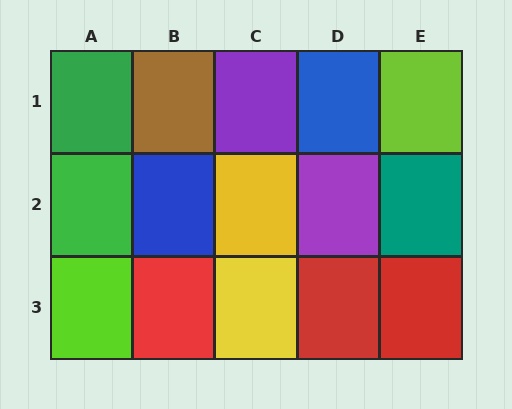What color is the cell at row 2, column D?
Purple.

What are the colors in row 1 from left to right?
Green, brown, purple, blue, lime.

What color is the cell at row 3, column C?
Yellow.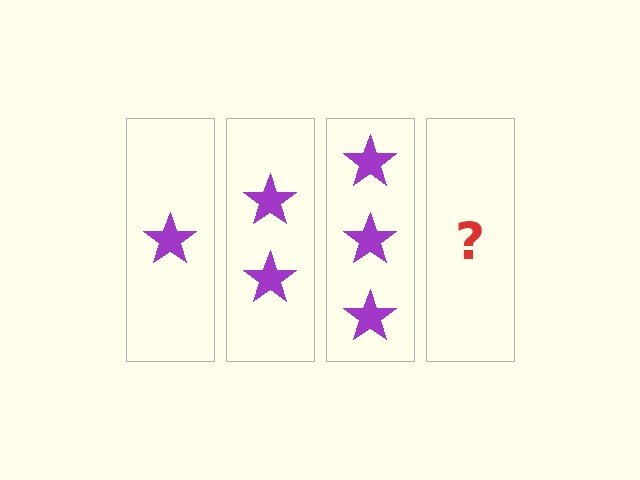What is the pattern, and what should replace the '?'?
The pattern is that each step adds one more star. The '?' should be 4 stars.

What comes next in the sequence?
The next element should be 4 stars.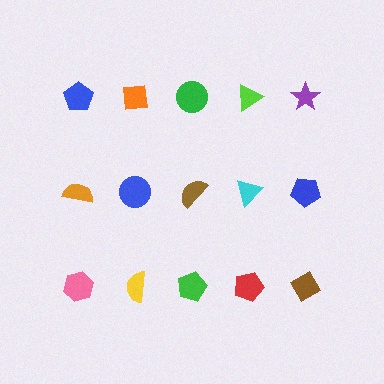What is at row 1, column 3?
A green circle.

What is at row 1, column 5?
A purple star.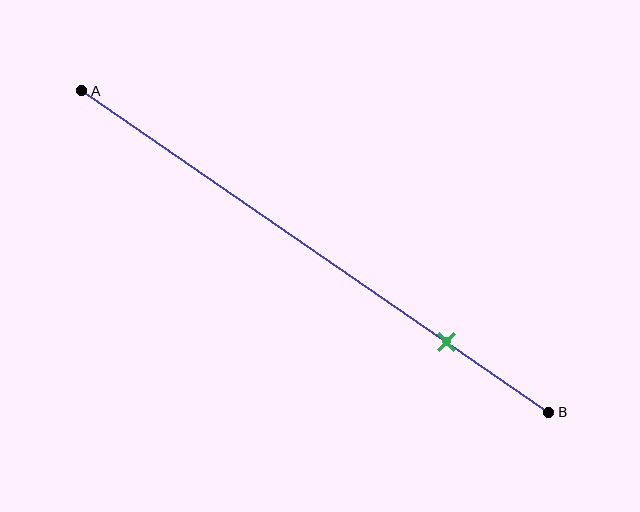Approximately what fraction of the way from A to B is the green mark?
The green mark is approximately 80% of the way from A to B.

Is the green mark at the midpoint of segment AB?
No, the mark is at about 80% from A, not at the 50% midpoint.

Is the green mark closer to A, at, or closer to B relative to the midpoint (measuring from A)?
The green mark is closer to point B than the midpoint of segment AB.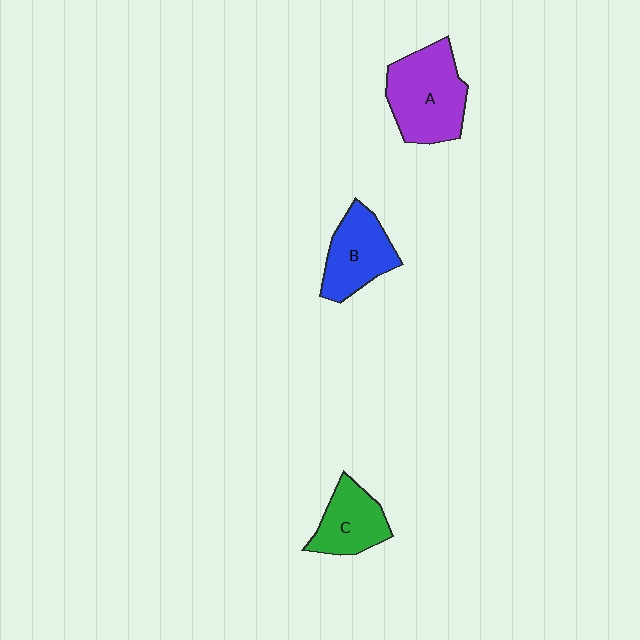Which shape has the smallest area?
Shape C (green).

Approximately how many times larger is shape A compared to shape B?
Approximately 1.4 times.